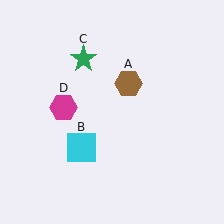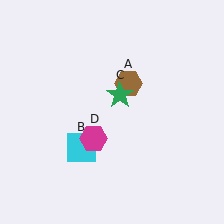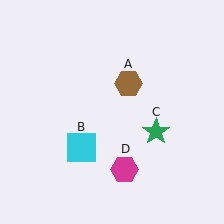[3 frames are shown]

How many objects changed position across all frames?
2 objects changed position: green star (object C), magenta hexagon (object D).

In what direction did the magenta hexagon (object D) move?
The magenta hexagon (object D) moved down and to the right.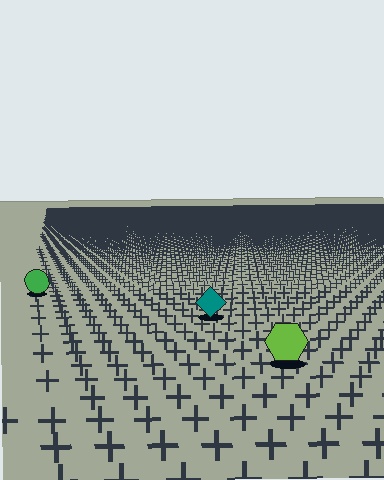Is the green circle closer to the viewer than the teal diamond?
No. The teal diamond is closer — you can tell from the texture gradient: the ground texture is coarser near it.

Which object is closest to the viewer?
The lime hexagon is closest. The texture marks near it are larger and more spread out.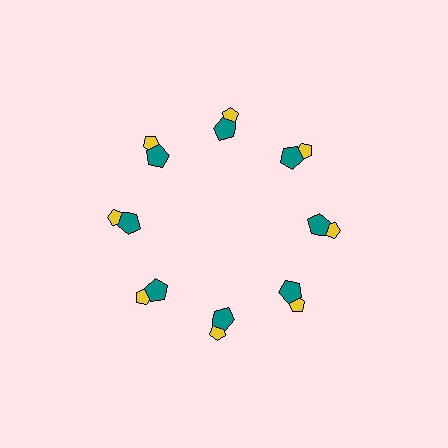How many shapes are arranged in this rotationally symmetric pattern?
There are 16 shapes, arranged in 8 groups of 2.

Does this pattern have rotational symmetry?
Yes, this pattern has 8-fold rotational symmetry. It looks the same after rotating 45 degrees around the center.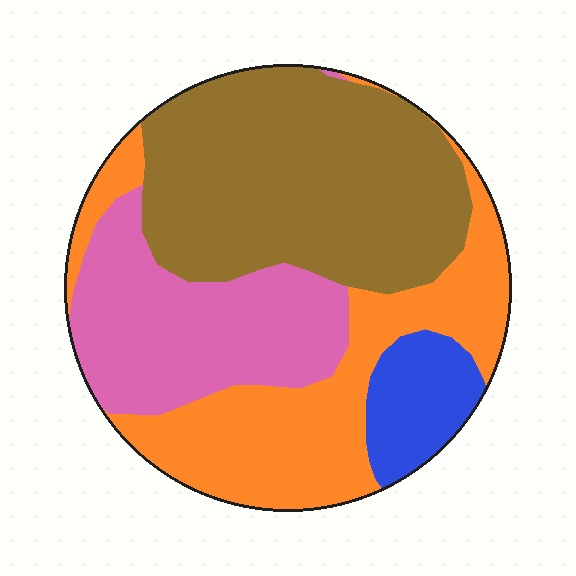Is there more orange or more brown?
Brown.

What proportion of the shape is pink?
Pink takes up about one quarter (1/4) of the shape.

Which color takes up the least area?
Blue, at roughly 10%.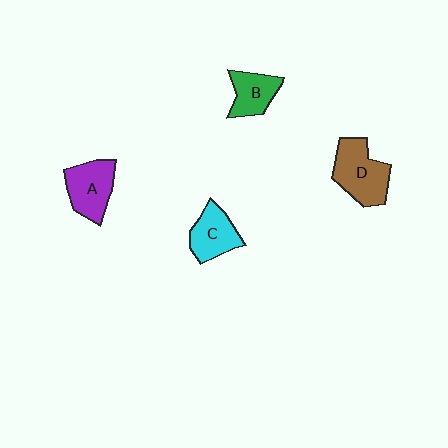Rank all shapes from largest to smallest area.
From largest to smallest: D (brown), A (purple), C (cyan), B (green).